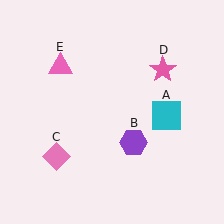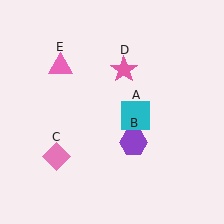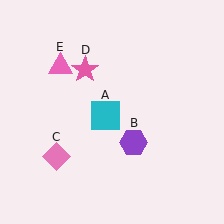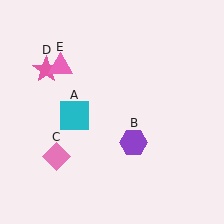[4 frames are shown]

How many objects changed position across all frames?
2 objects changed position: cyan square (object A), pink star (object D).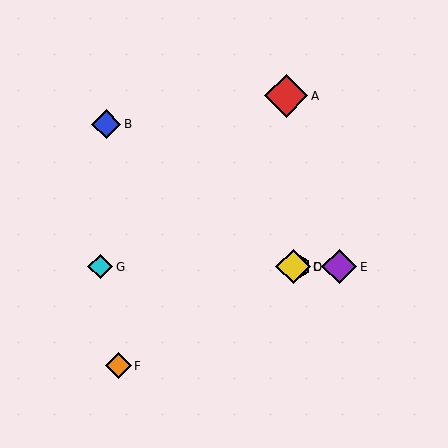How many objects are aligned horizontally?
4 objects (C, D, E, G) are aligned horizontally.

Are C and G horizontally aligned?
Yes, both are at y≈267.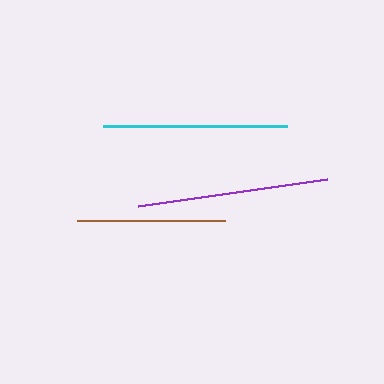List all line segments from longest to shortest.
From longest to shortest: purple, cyan, brown.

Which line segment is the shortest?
The brown line is the shortest at approximately 148 pixels.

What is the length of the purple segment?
The purple segment is approximately 191 pixels long.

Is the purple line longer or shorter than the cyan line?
The purple line is longer than the cyan line.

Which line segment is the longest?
The purple line is the longest at approximately 191 pixels.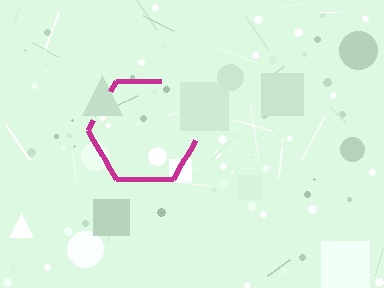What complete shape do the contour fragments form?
The contour fragments form a hexagon.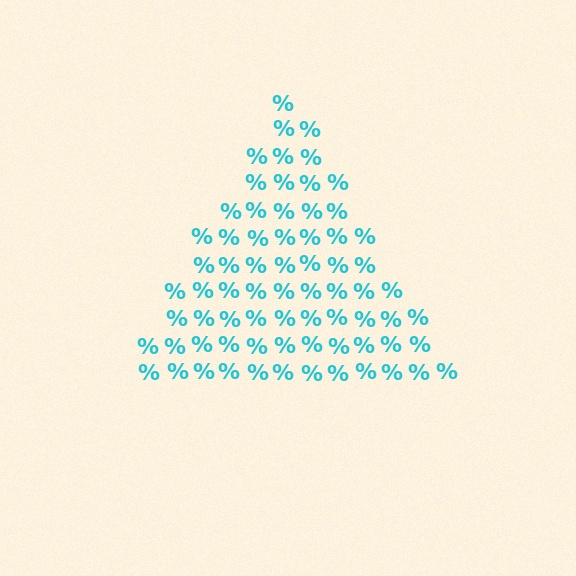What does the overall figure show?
The overall figure shows a triangle.